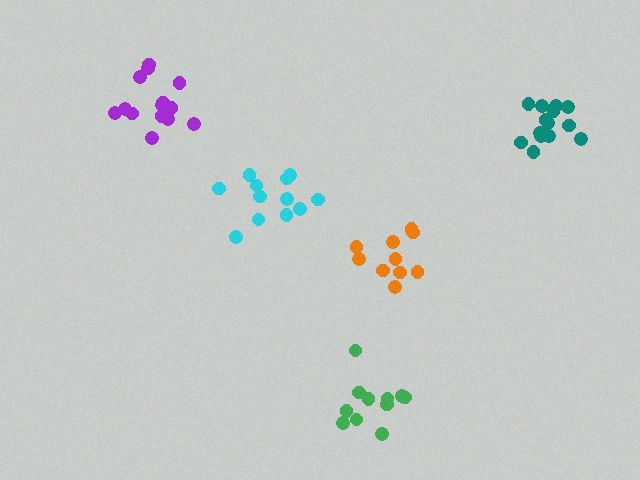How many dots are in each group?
Group 1: 10 dots, Group 2: 12 dots, Group 3: 11 dots, Group 4: 14 dots, Group 5: 14 dots (61 total).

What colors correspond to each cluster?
The clusters are colored: orange, cyan, green, teal, purple.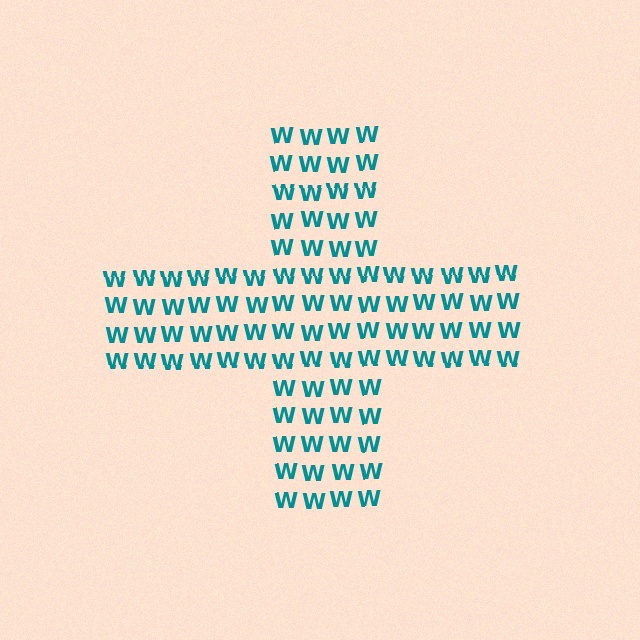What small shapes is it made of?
It is made of small letter W's.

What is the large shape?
The large shape is a cross.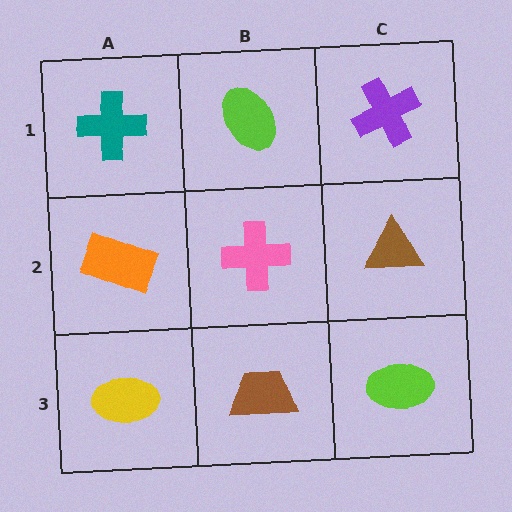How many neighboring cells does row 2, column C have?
3.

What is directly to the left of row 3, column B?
A yellow ellipse.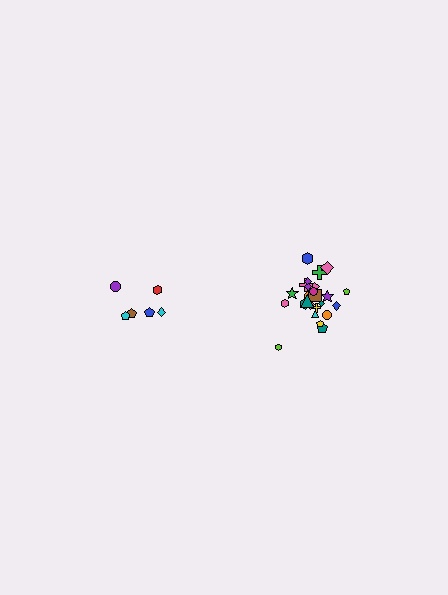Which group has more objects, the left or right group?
The right group.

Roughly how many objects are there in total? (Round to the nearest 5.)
Roughly 30 objects in total.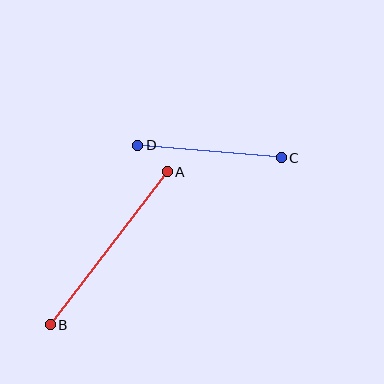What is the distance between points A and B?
The distance is approximately 192 pixels.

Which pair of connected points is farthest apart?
Points A and B are farthest apart.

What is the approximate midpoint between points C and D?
The midpoint is at approximately (210, 152) pixels.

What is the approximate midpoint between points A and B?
The midpoint is at approximately (109, 248) pixels.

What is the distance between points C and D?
The distance is approximately 144 pixels.